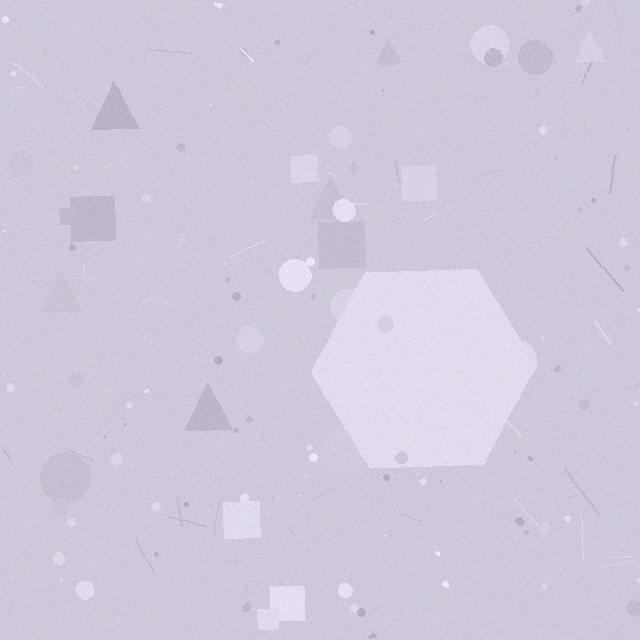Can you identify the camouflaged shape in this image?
The camouflaged shape is a hexagon.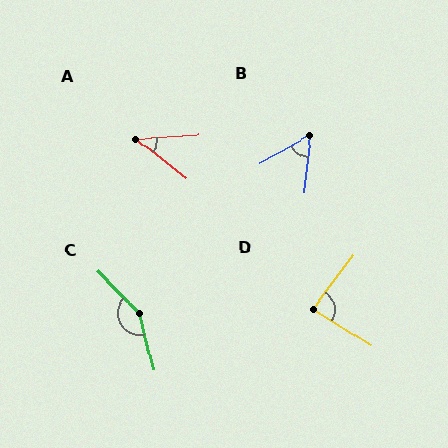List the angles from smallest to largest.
A (42°), B (55°), D (86°), C (149°).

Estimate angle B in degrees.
Approximately 55 degrees.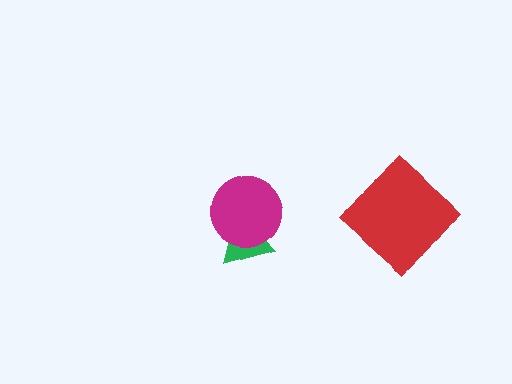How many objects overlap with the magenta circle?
1 object overlaps with the magenta circle.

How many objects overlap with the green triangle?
1 object overlaps with the green triangle.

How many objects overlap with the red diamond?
0 objects overlap with the red diamond.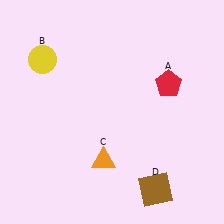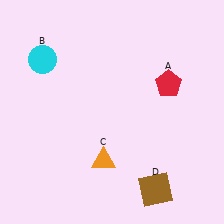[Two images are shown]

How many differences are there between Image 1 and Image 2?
There is 1 difference between the two images.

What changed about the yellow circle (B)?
In Image 1, B is yellow. In Image 2, it changed to cyan.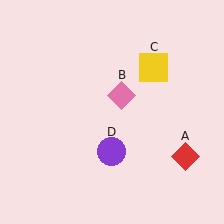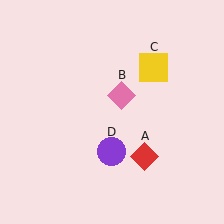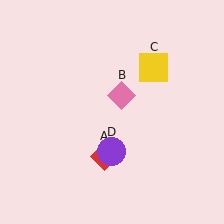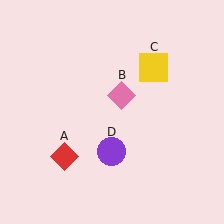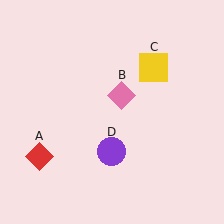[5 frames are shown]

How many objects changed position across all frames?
1 object changed position: red diamond (object A).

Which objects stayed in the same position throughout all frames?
Pink diamond (object B) and yellow square (object C) and purple circle (object D) remained stationary.